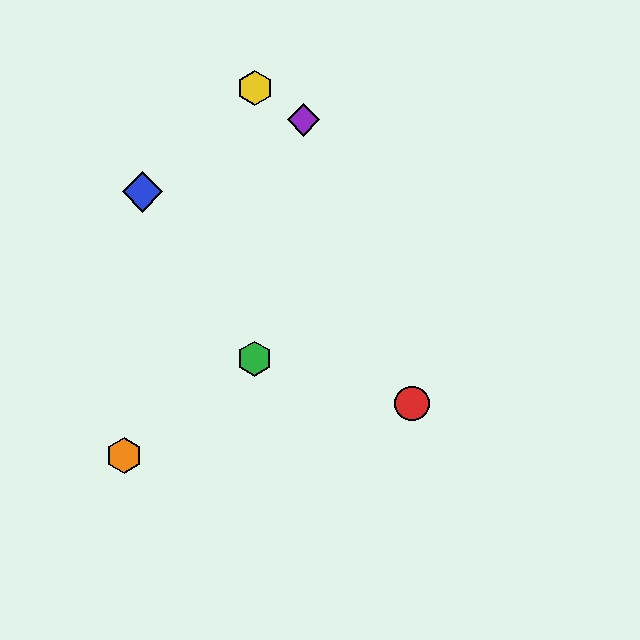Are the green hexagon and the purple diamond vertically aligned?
No, the green hexagon is at x≈255 and the purple diamond is at x≈303.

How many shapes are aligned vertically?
2 shapes (the green hexagon, the yellow hexagon) are aligned vertically.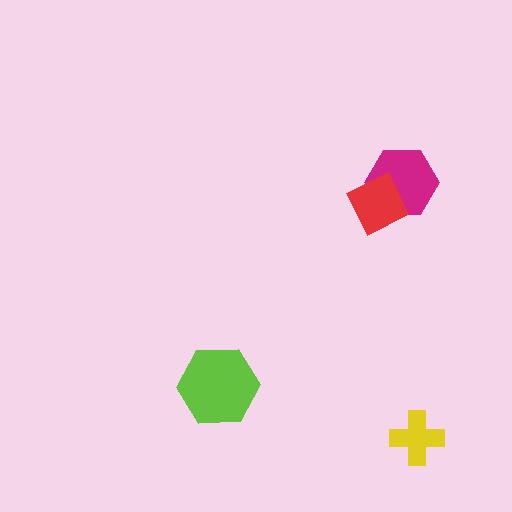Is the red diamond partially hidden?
No, no other shape covers it.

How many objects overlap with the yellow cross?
0 objects overlap with the yellow cross.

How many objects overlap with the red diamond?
1 object overlaps with the red diamond.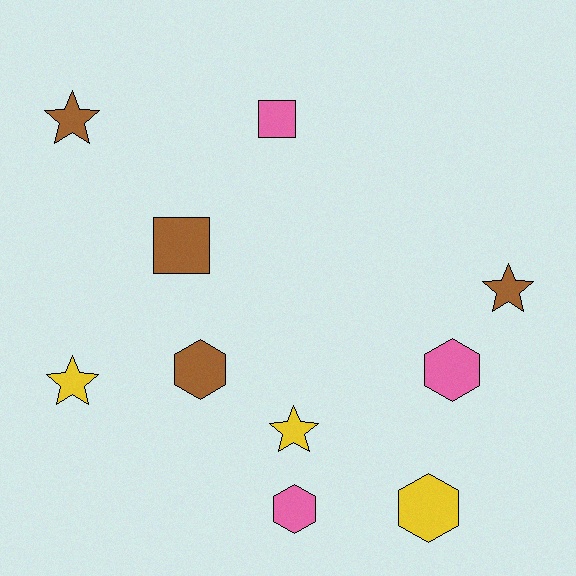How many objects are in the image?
There are 10 objects.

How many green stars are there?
There are no green stars.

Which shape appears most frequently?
Hexagon, with 4 objects.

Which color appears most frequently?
Brown, with 4 objects.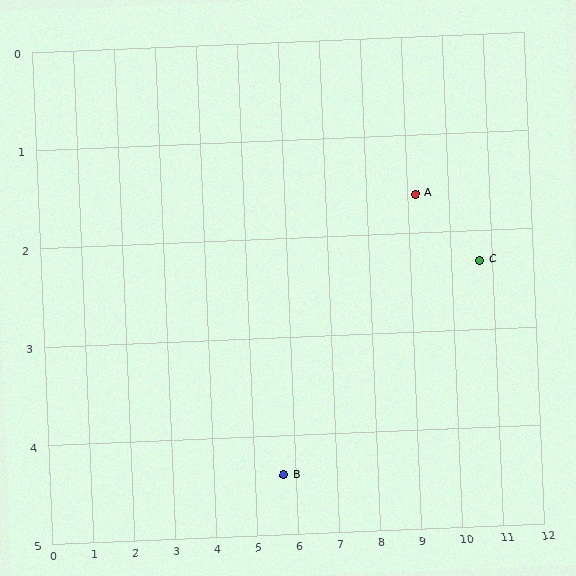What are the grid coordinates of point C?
Point C is at approximately (10.7, 2.3).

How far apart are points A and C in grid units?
Points A and C are about 1.7 grid units apart.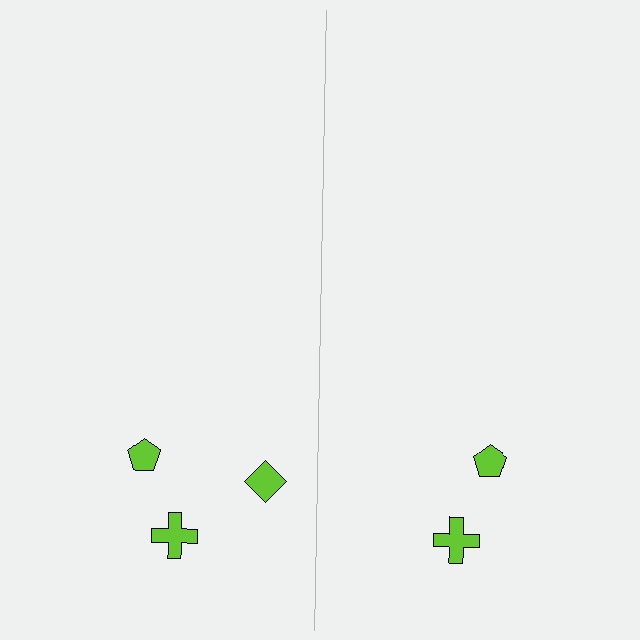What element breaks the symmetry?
A lime diamond is missing from the right side.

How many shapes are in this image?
There are 5 shapes in this image.